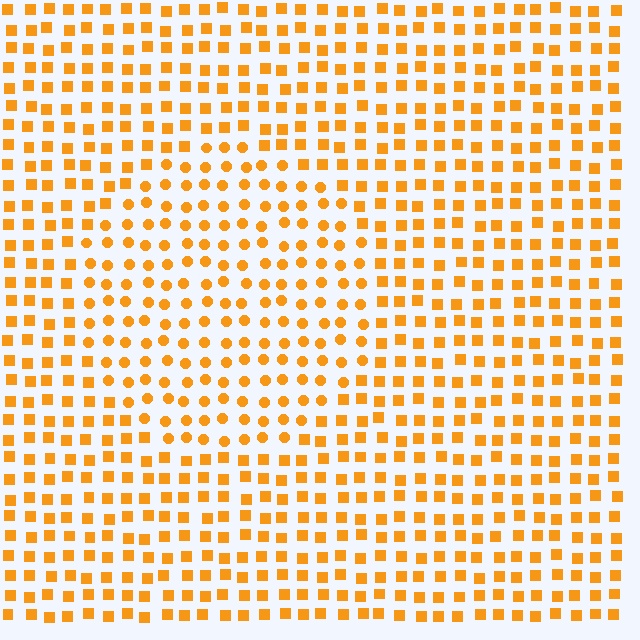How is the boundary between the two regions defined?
The boundary is defined by a change in element shape: circles inside vs. squares outside. All elements share the same color and spacing.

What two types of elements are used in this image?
The image uses circles inside the circle region and squares outside it.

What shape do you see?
I see a circle.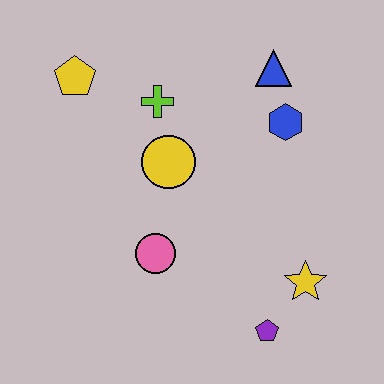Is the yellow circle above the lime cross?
No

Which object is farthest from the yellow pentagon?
The purple pentagon is farthest from the yellow pentagon.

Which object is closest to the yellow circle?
The lime cross is closest to the yellow circle.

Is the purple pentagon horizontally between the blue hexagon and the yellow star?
No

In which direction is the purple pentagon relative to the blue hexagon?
The purple pentagon is below the blue hexagon.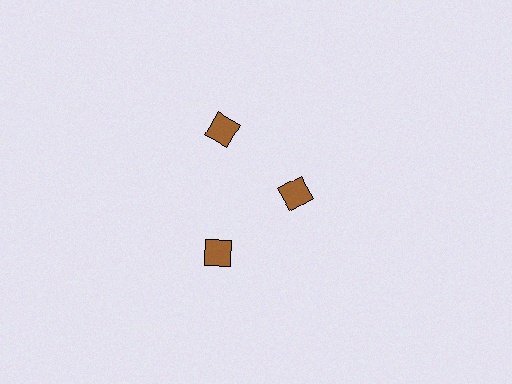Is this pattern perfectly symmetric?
No. The 3 brown diamonds are arranged in a ring, but one element near the 3 o'clock position is pulled inward toward the center, breaking the 3-fold rotational symmetry.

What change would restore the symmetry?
The symmetry would be restored by moving it outward, back onto the ring so that all 3 diamonds sit at equal angles and equal distance from the center.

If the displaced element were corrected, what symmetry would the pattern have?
It would have 3-fold rotational symmetry — the pattern would map onto itself every 120 degrees.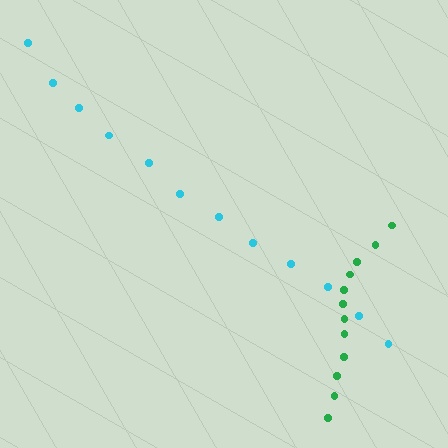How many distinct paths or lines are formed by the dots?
There are 2 distinct paths.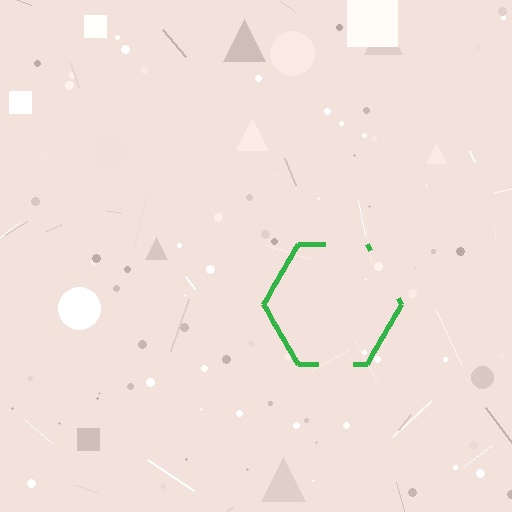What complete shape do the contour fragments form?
The contour fragments form a hexagon.